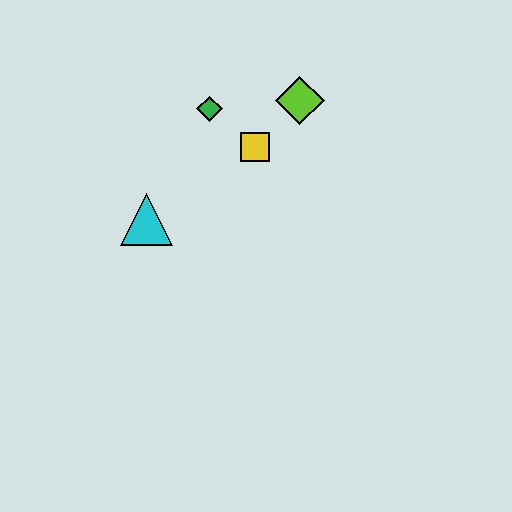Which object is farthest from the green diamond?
The cyan triangle is farthest from the green diamond.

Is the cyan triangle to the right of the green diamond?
No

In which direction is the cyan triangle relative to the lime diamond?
The cyan triangle is to the left of the lime diamond.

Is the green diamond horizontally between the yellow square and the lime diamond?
No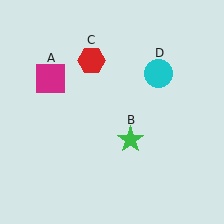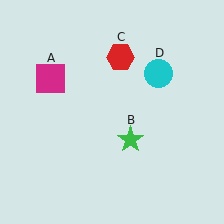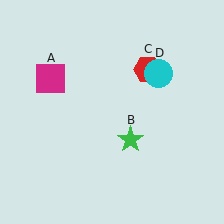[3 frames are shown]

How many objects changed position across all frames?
1 object changed position: red hexagon (object C).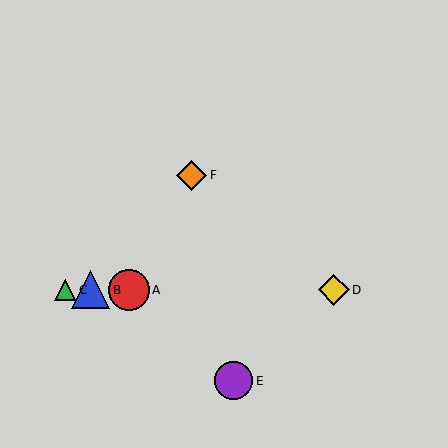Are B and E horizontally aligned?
No, B is at y≈290 and E is at y≈381.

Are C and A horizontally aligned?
Yes, both are at y≈290.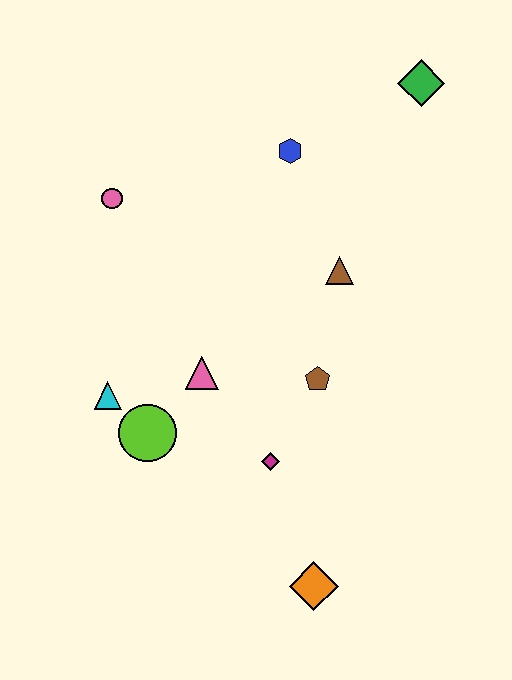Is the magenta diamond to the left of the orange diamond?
Yes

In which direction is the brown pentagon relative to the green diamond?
The brown pentagon is below the green diamond.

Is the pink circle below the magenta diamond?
No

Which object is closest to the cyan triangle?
The lime circle is closest to the cyan triangle.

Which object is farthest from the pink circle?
The orange diamond is farthest from the pink circle.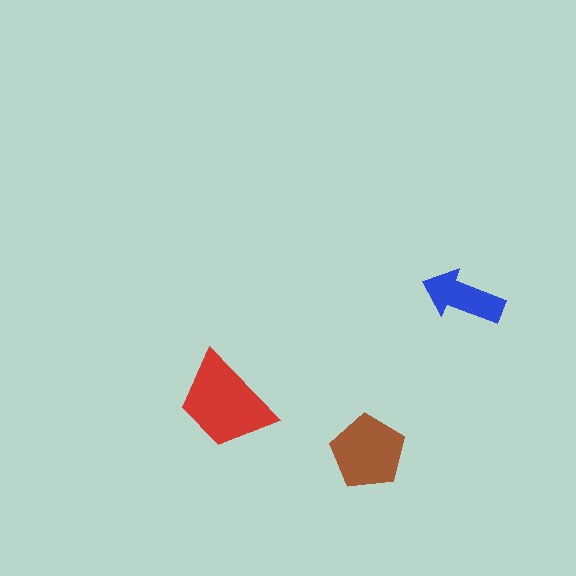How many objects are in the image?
There are 3 objects in the image.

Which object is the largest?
The red trapezoid.